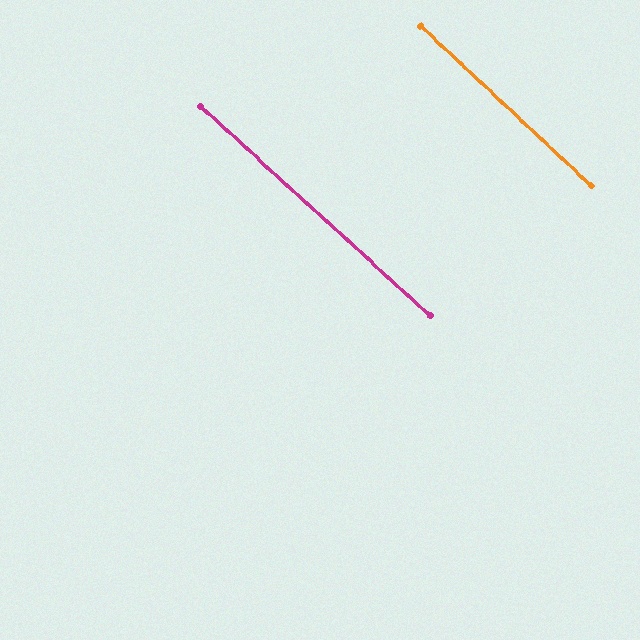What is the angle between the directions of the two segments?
Approximately 1 degree.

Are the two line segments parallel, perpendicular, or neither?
Parallel — their directions differ by only 0.6°.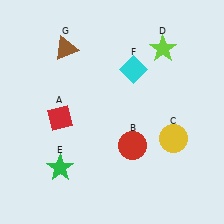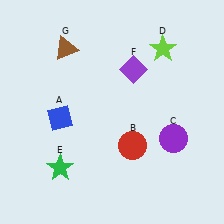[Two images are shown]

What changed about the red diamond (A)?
In Image 1, A is red. In Image 2, it changed to blue.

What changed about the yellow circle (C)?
In Image 1, C is yellow. In Image 2, it changed to purple.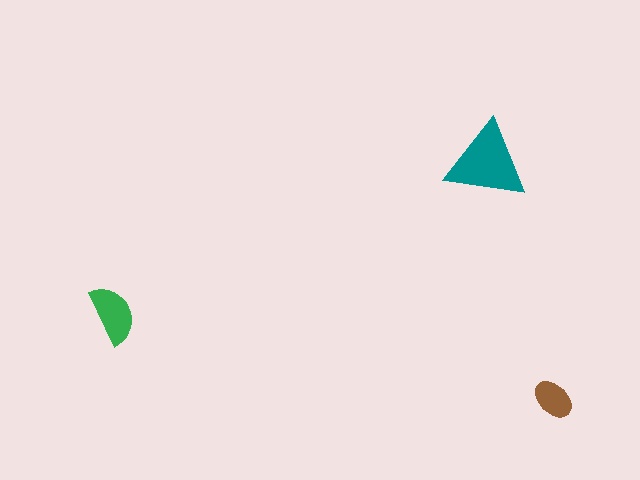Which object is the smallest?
The brown ellipse.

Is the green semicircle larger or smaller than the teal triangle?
Smaller.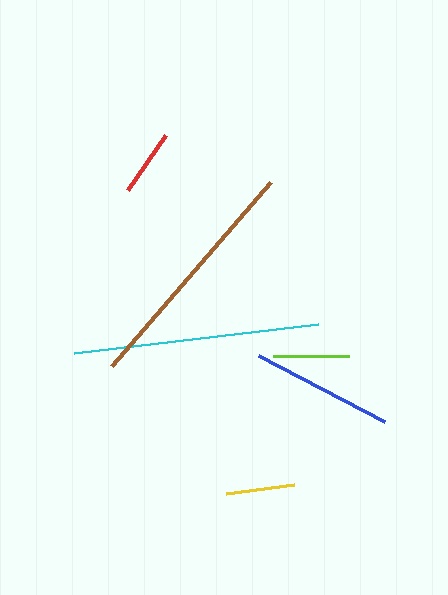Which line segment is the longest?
The cyan line is the longest at approximately 246 pixels.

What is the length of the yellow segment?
The yellow segment is approximately 68 pixels long.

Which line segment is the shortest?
The red line is the shortest at approximately 67 pixels.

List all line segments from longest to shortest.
From longest to shortest: cyan, brown, blue, lime, yellow, red.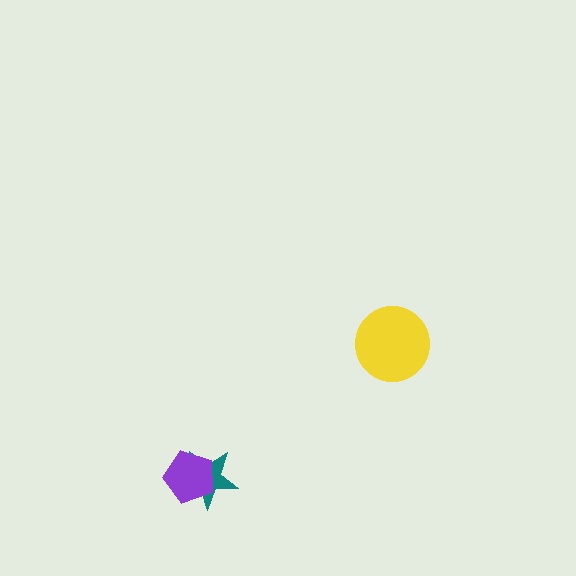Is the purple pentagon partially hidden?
No, no other shape covers it.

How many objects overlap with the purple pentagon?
1 object overlaps with the purple pentagon.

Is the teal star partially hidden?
Yes, it is partially covered by another shape.